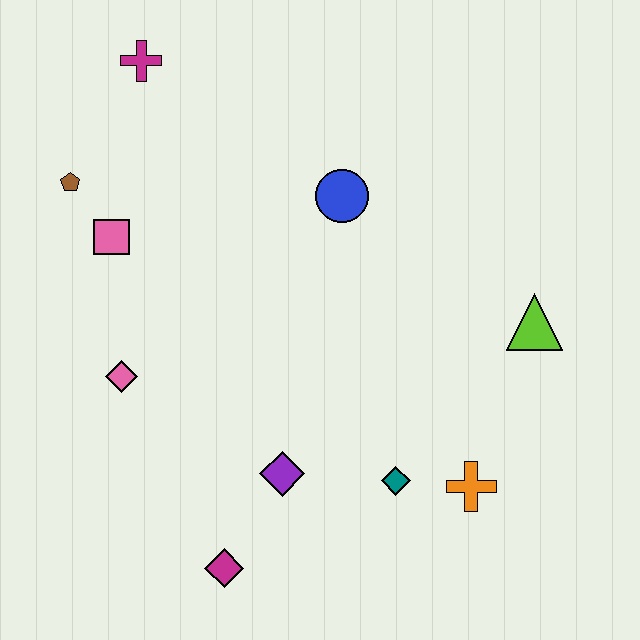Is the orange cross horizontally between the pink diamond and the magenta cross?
No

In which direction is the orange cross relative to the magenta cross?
The orange cross is below the magenta cross.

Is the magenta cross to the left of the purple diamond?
Yes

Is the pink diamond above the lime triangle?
No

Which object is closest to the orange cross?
The teal diamond is closest to the orange cross.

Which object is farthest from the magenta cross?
The orange cross is farthest from the magenta cross.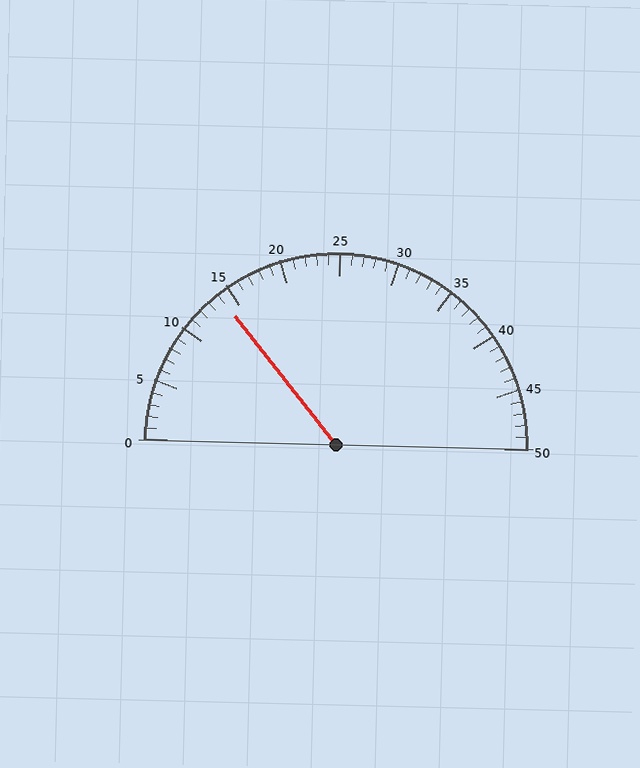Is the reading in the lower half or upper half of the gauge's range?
The reading is in the lower half of the range (0 to 50).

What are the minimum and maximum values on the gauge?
The gauge ranges from 0 to 50.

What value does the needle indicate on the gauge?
The needle indicates approximately 14.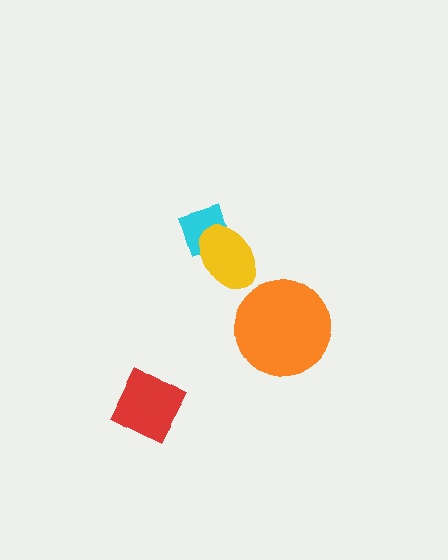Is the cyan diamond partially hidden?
Yes, it is partially covered by another shape.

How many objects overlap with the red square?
0 objects overlap with the red square.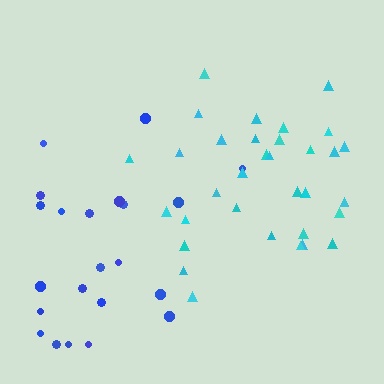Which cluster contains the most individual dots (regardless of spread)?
Cyan (34).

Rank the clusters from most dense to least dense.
cyan, blue.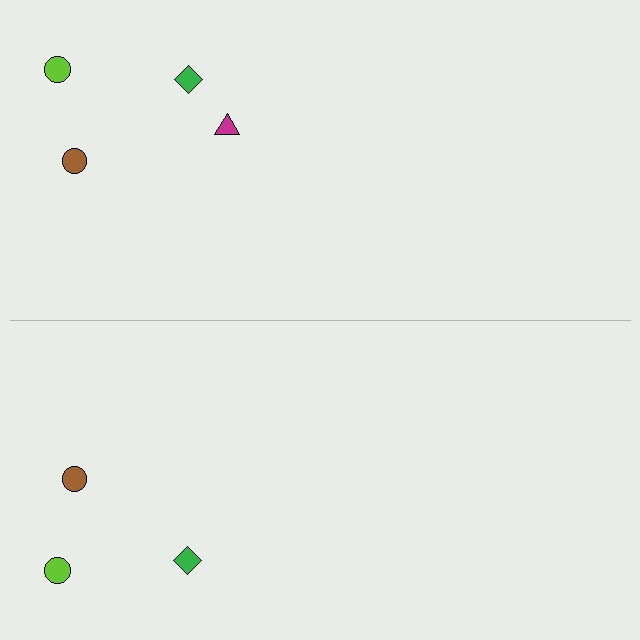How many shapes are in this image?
There are 7 shapes in this image.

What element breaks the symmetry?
A magenta triangle is missing from the bottom side.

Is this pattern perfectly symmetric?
No, the pattern is not perfectly symmetric. A magenta triangle is missing from the bottom side.